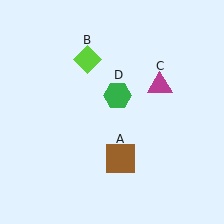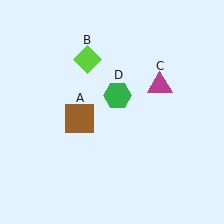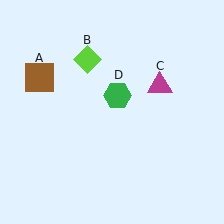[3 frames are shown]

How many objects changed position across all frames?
1 object changed position: brown square (object A).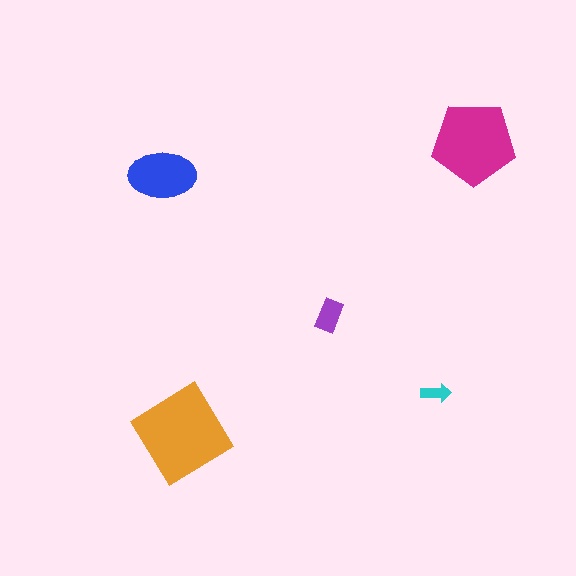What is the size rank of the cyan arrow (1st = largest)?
5th.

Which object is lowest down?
The orange diamond is bottommost.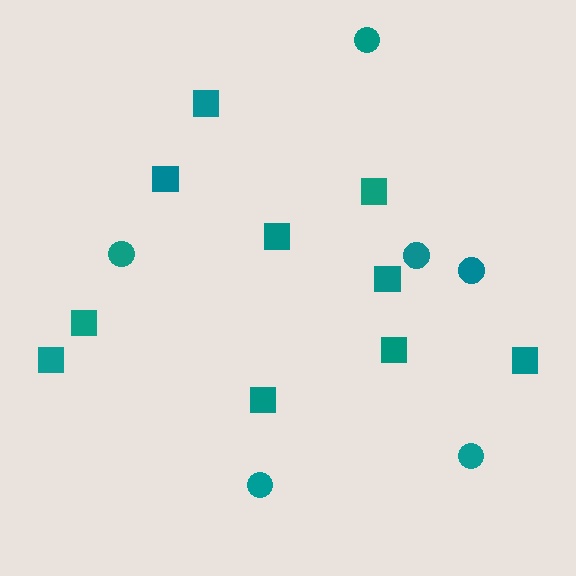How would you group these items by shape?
There are 2 groups: one group of circles (6) and one group of squares (10).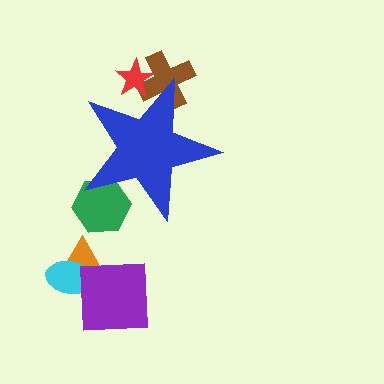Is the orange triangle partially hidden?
No, the orange triangle is fully visible.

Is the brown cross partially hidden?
Yes, the brown cross is partially hidden behind the blue star.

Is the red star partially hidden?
Yes, the red star is partially hidden behind the blue star.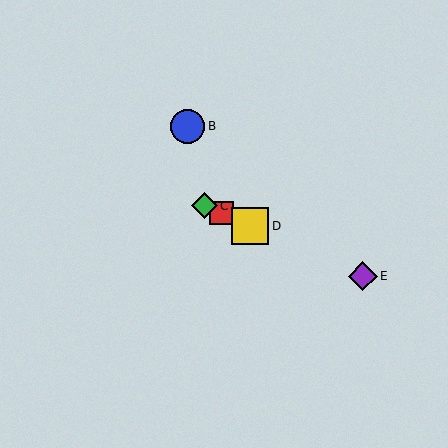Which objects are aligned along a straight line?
Objects A, C, D, E are aligned along a straight line.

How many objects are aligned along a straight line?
4 objects (A, C, D, E) are aligned along a straight line.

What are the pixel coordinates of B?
Object B is at (187, 126).